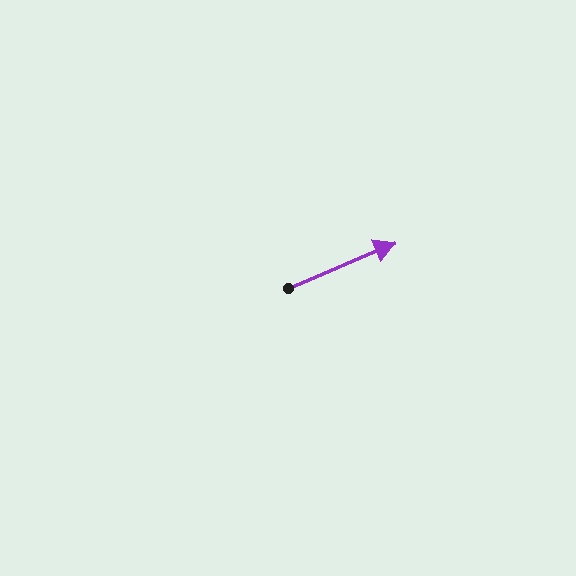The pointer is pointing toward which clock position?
Roughly 2 o'clock.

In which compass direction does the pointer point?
Northeast.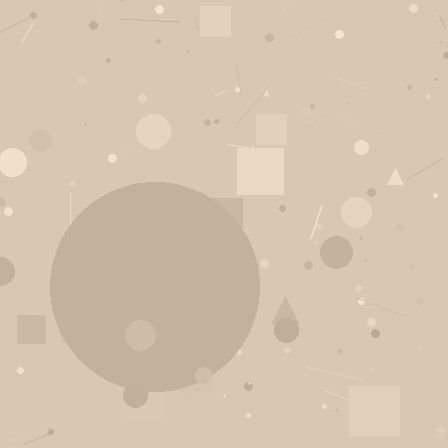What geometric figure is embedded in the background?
A circle is embedded in the background.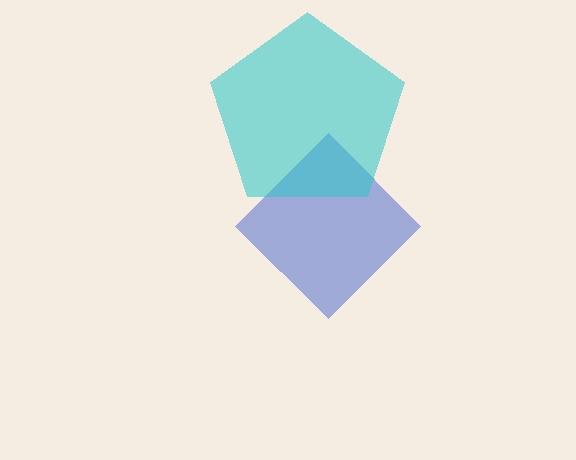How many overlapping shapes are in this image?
There are 2 overlapping shapes in the image.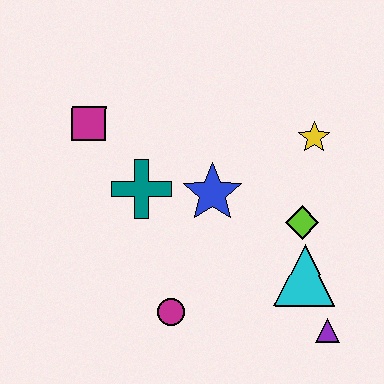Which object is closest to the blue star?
The teal cross is closest to the blue star.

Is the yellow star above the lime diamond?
Yes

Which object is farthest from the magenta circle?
The yellow star is farthest from the magenta circle.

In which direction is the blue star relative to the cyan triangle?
The blue star is to the left of the cyan triangle.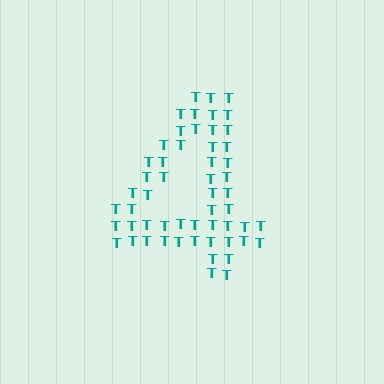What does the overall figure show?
The overall figure shows the digit 4.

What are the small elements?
The small elements are letter T's.